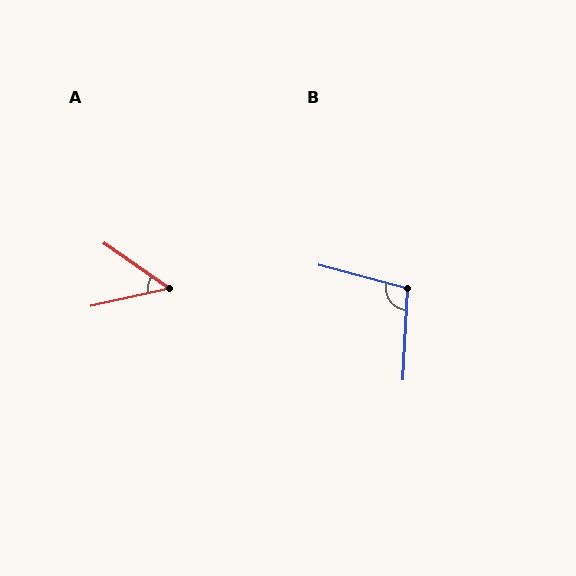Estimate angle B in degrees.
Approximately 102 degrees.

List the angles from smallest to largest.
A (48°), B (102°).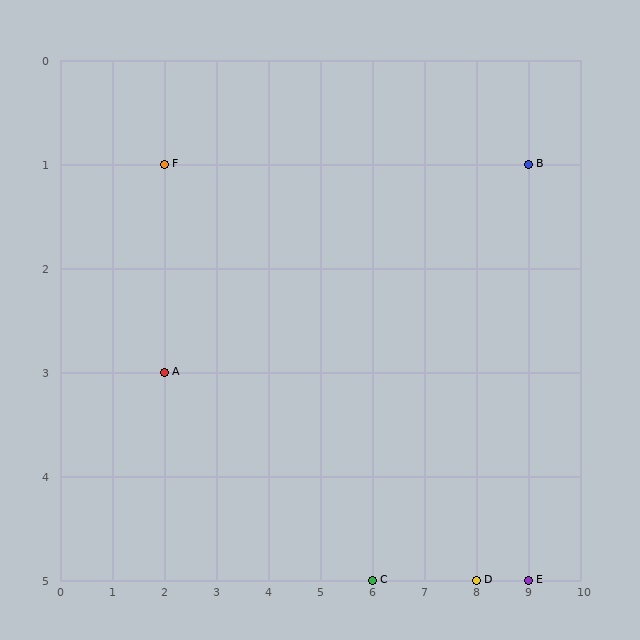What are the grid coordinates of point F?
Point F is at grid coordinates (2, 1).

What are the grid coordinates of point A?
Point A is at grid coordinates (2, 3).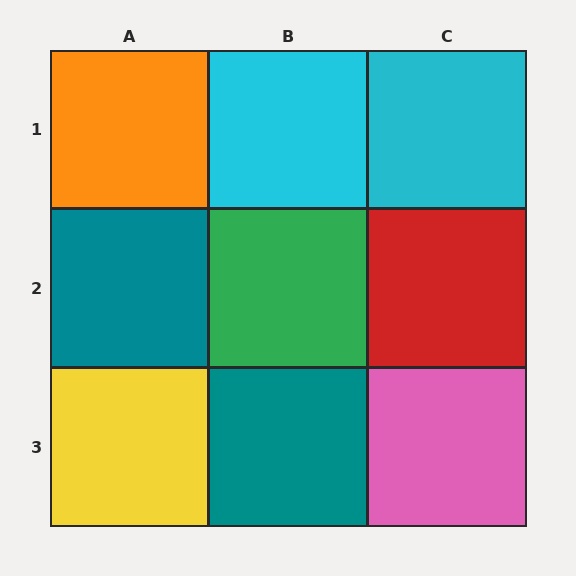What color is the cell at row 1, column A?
Orange.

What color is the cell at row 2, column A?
Teal.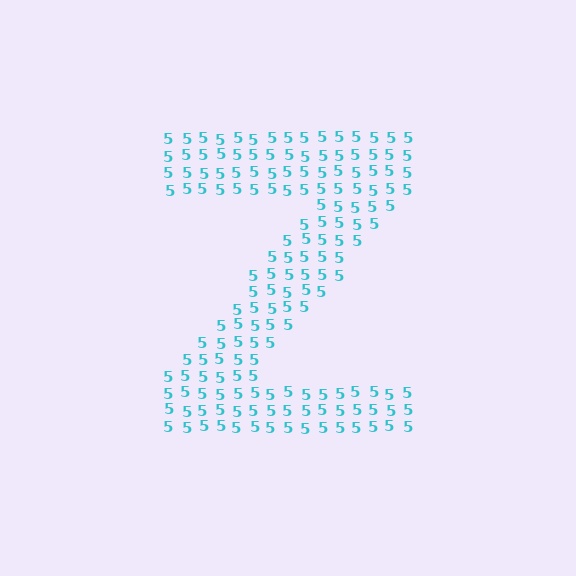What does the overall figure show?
The overall figure shows the letter Z.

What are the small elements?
The small elements are digit 5's.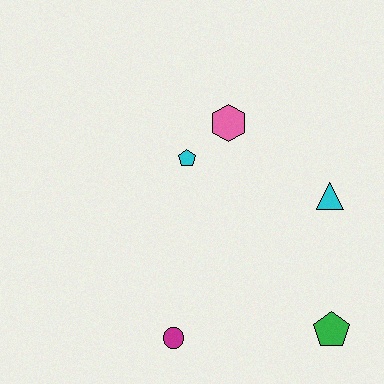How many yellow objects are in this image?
There are no yellow objects.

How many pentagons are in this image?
There are 2 pentagons.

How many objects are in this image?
There are 5 objects.